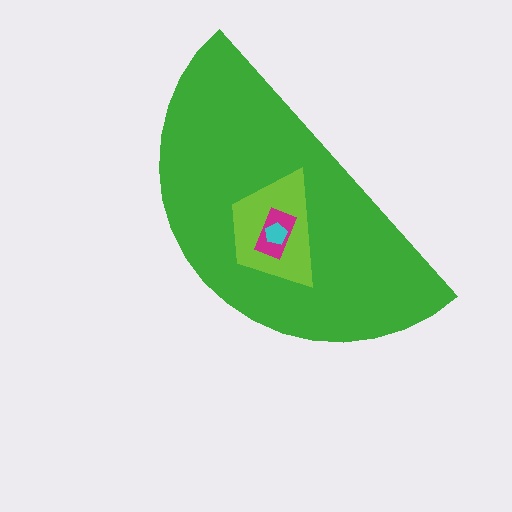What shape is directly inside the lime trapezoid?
The magenta rectangle.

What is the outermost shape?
The green semicircle.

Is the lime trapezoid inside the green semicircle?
Yes.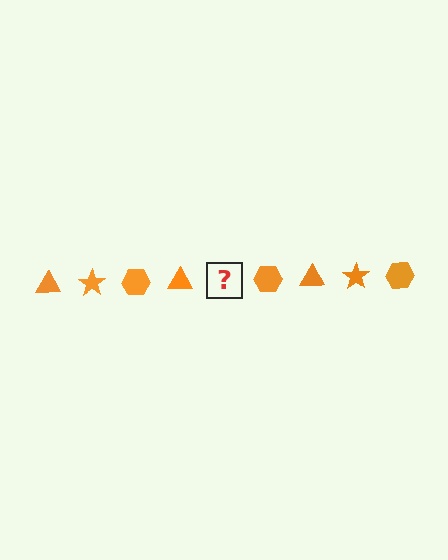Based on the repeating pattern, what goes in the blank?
The blank should be an orange star.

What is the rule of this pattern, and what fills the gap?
The rule is that the pattern cycles through triangle, star, hexagon shapes in orange. The gap should be filled with an orange star.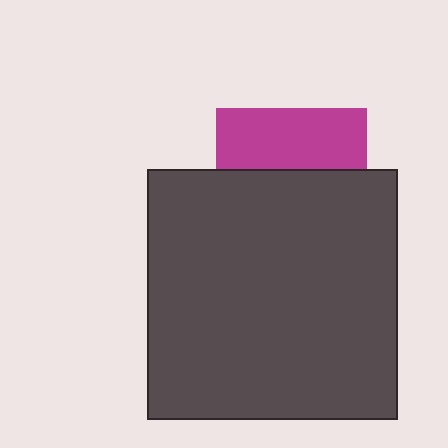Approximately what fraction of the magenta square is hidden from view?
Roughly 59% of the magenta square is hidden behind the dark gray square.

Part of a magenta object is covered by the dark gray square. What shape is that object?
It is a square.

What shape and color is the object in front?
The object in front is a dark gray square.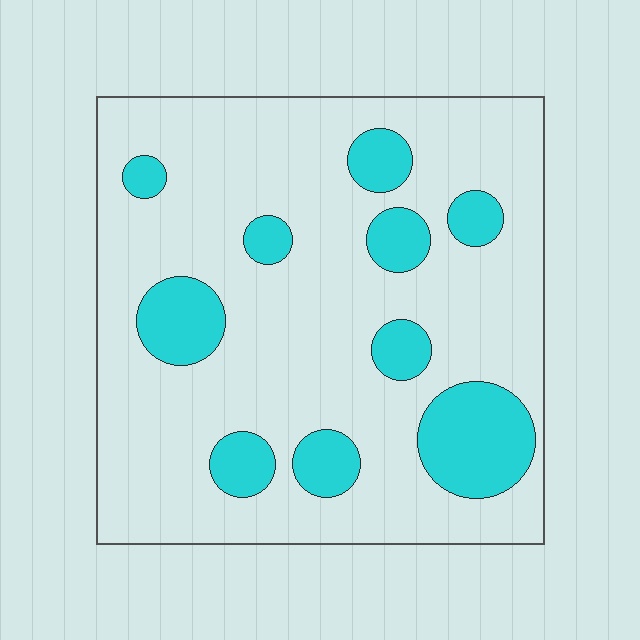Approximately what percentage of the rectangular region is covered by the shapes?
Approximately 20%.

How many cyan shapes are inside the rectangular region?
10.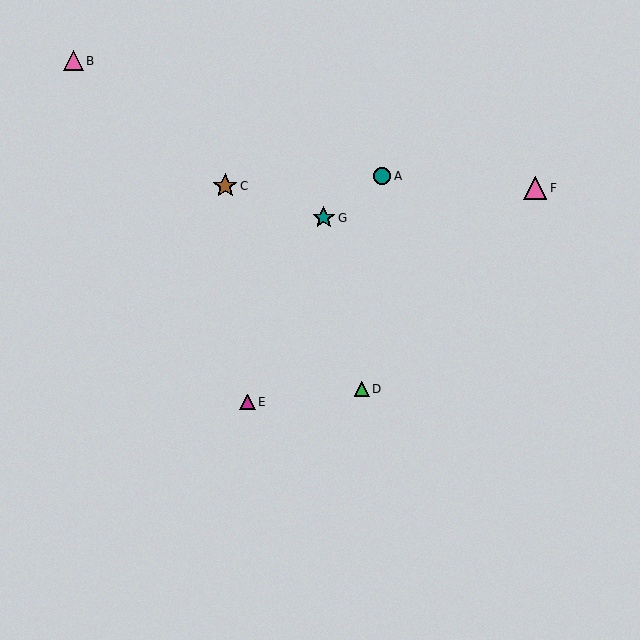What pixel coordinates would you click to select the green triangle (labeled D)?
Click at (362, 389) to select the green triangle D.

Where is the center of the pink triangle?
The center of the pink triangle is at (73, 61).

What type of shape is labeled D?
Shape D is a green triangle.